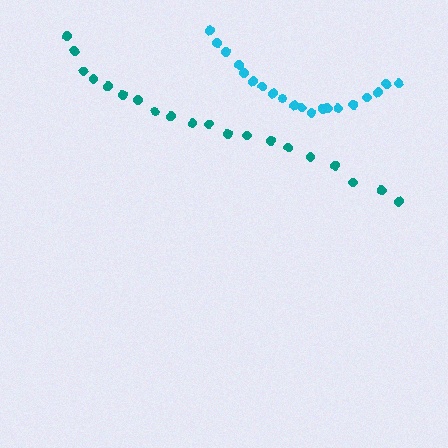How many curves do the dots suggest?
There are 2 distinct paths.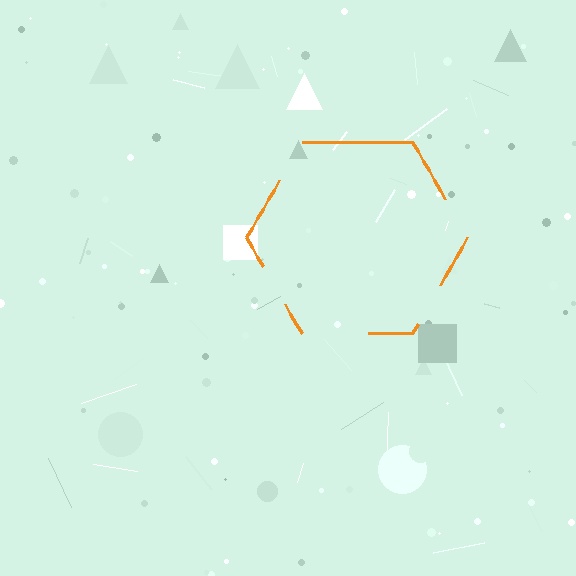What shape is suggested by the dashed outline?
The dashed outline suggests a hexagon.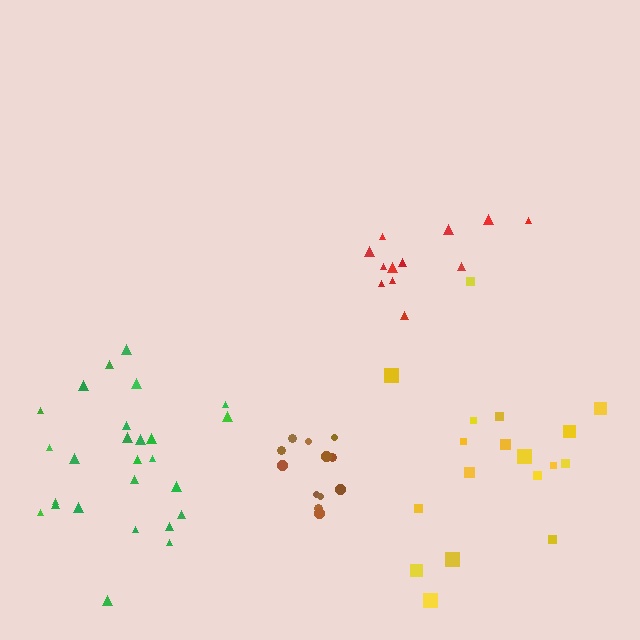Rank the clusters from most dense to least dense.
brown, red, green, yellow.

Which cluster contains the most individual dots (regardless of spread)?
Green (26).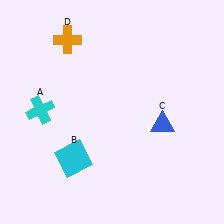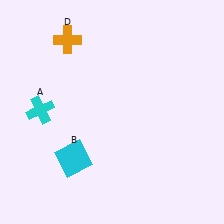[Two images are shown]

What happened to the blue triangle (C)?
The blue triangle (C) was removed in Image 2. It was in the bottom-right area of Image 1.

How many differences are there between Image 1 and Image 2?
There is 1 difference between the two images.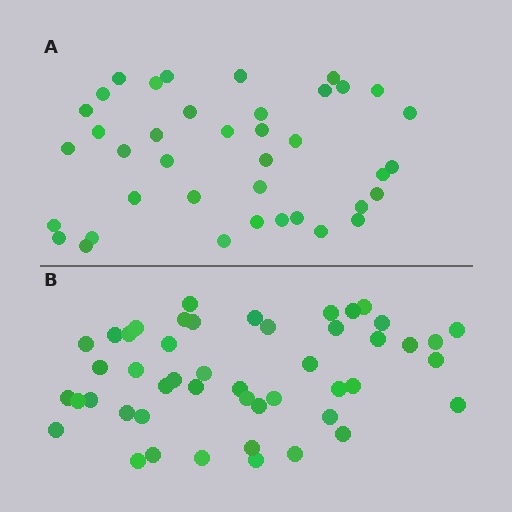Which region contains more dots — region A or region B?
Region B (the bottom region) has more dots.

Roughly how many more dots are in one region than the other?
Region B has roughly 8 or so more dots than region A.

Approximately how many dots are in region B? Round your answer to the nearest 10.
About 50 dots. (The exact count is 48, which rounds to 50.)